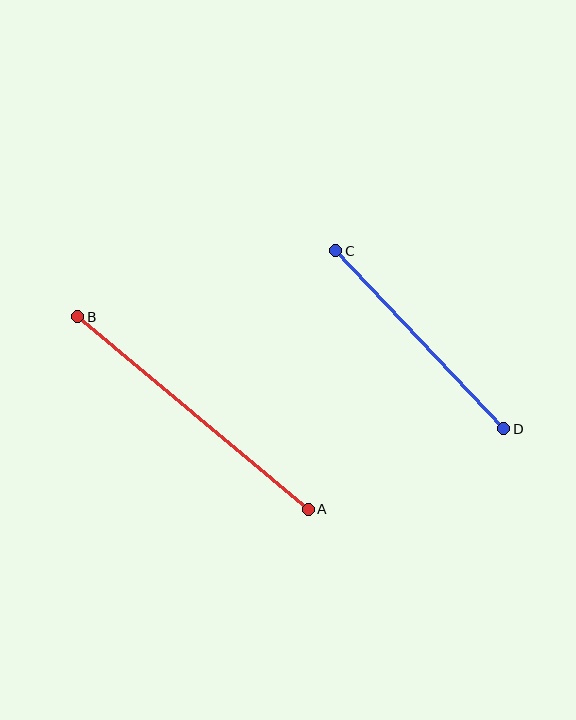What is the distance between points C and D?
The distance is approximately 245 pixels.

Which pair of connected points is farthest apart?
Points A and B are farthest apart.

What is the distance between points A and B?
The distance is approximately 300 pixels.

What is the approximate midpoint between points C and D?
The midpoint is at approximately (420, 340) pixels.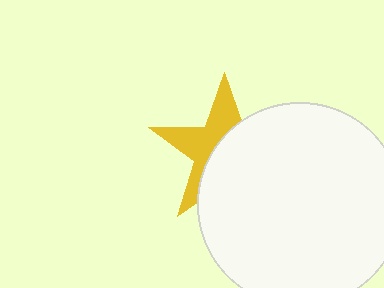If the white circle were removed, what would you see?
You would see the complete yellow star.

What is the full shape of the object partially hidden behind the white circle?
The partially hidden object is a yellow star.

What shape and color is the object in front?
The object in front is a white circle.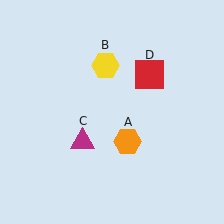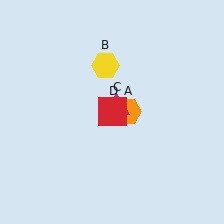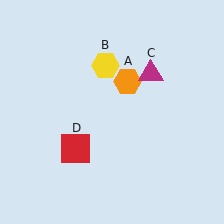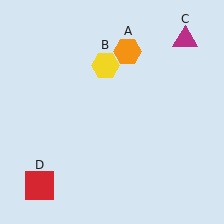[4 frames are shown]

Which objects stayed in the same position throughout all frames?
Yellow hexagon (object B) remained stationary.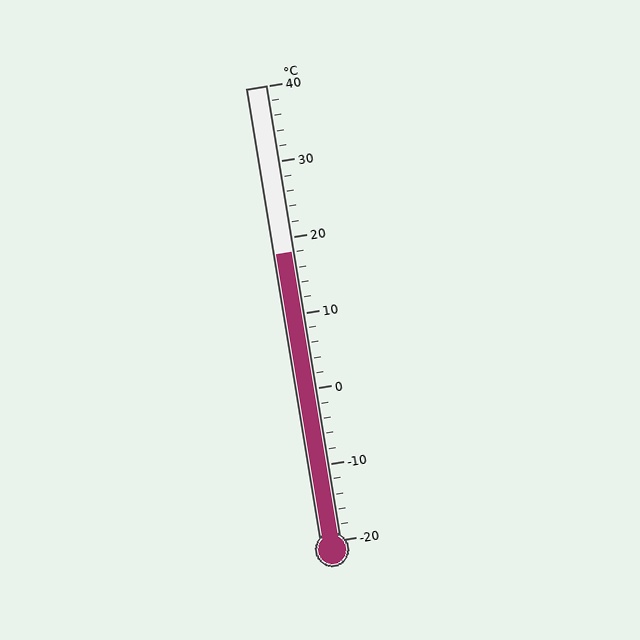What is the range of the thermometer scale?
The thermometer scale ranges from -20°C to 40°C.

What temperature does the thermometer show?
The thermometer shows approximately 18°C.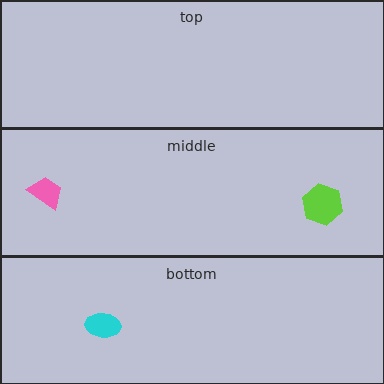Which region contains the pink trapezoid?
The middle region.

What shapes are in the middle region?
The pink trapezoid, the lime hexagon.